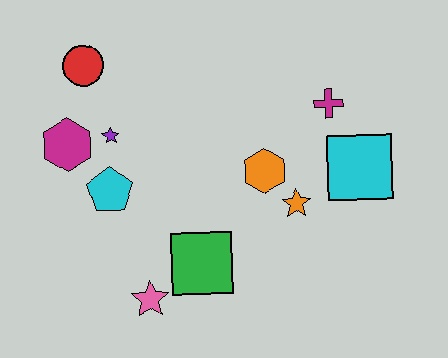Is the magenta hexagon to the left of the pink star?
Yes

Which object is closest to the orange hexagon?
The orange star is closest to the orange hexagon.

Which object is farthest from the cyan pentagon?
The cyan square is farthest from the cyan pentagon.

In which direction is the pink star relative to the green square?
The pink star is to the left of the green square.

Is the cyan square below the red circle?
Yes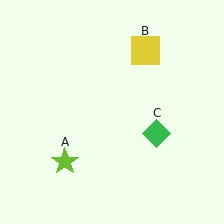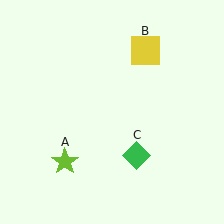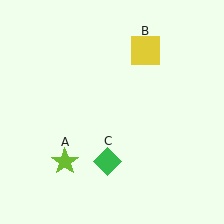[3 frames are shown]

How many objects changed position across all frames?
1 object changed position: green diamond (object C).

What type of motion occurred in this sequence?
The green diamond (object C) rotated clockwise around the center of the scene.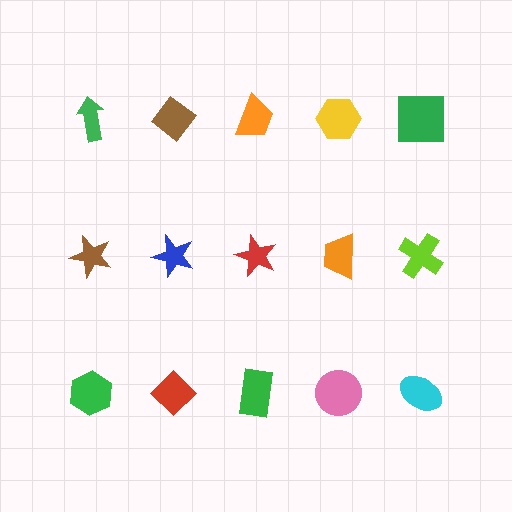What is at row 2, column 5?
A lime cross.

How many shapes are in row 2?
5 shapes.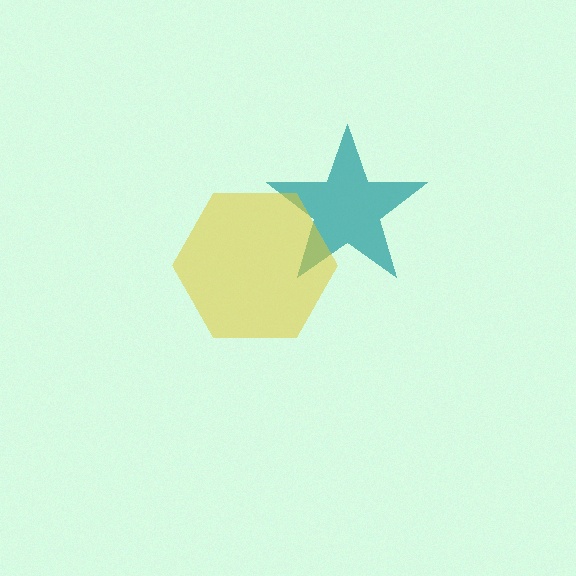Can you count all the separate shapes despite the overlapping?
Yes, there are 2 separate shapes.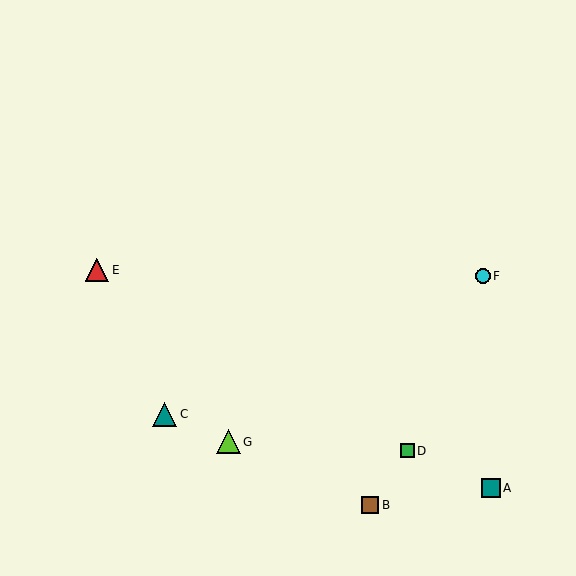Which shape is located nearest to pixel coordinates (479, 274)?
The cyan circle (labeled F) at (483, 276) is nearest to that location.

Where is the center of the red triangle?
The center of the red triangle is at (97, 270).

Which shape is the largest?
The teal triangle (labeled C) is the largest.